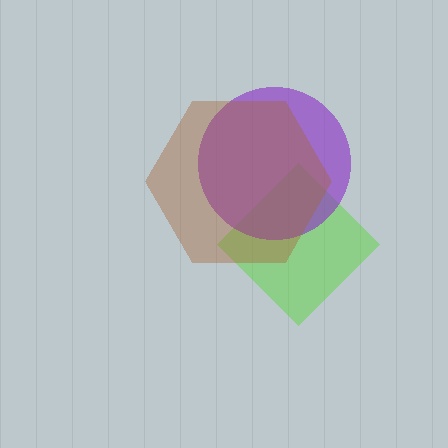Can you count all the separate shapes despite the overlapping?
Yes, there are 3 separate shapes.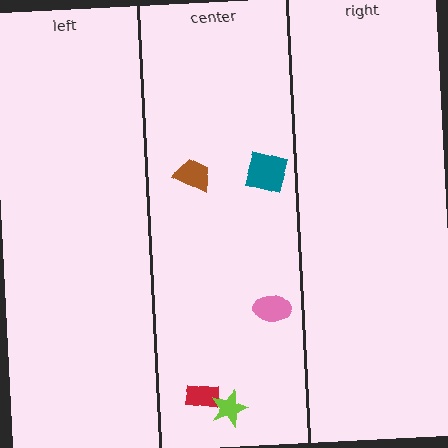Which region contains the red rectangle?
The center region.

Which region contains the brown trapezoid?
The center region.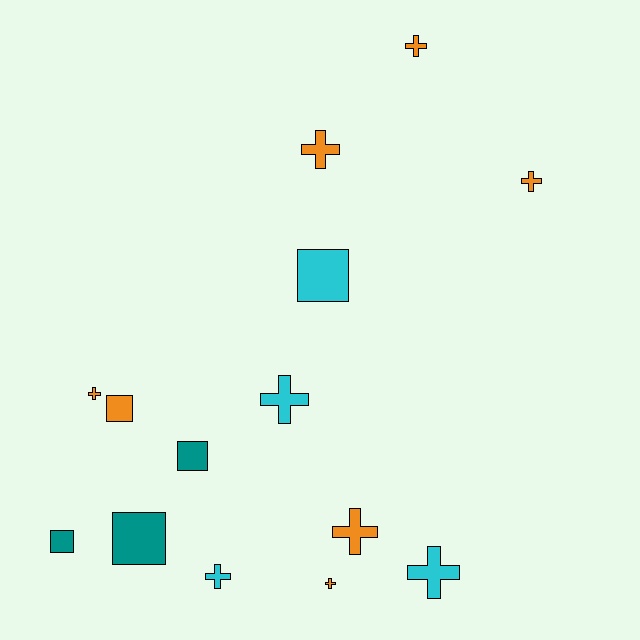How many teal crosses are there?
There are no teal crosses.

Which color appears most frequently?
Orange, with 7 objects.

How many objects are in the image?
There are 14 objects.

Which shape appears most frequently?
Cross, with 9 objects.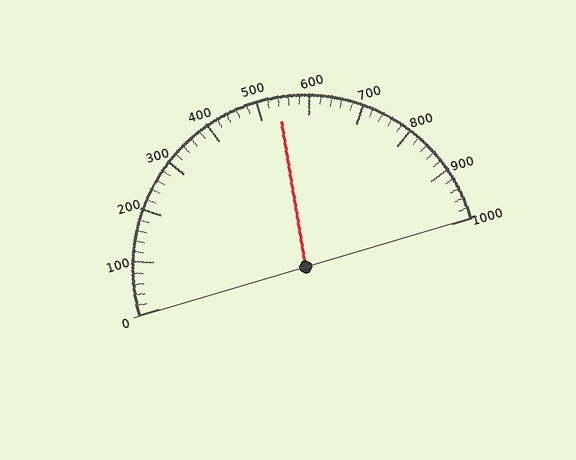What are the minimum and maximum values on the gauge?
The gauge ranges from 0 to 1000.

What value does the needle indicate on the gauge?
The needle indicates approximately 540.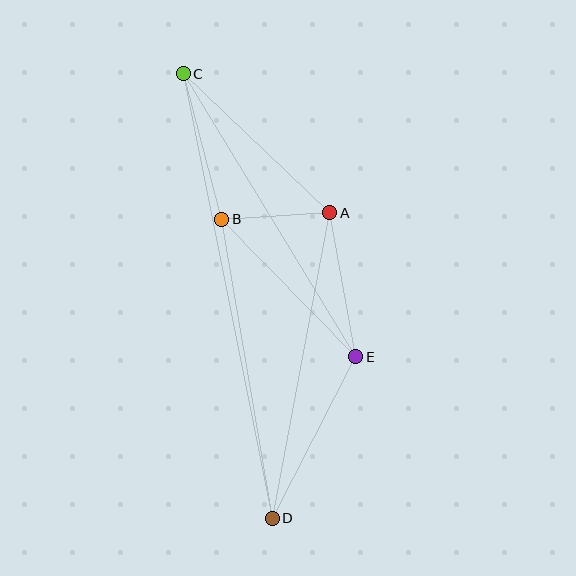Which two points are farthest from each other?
Points C and D are farthest from each other.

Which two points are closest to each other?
Points A and B are closest to each other.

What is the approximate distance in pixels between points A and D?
The distance between A and D is approximately 311 pixels.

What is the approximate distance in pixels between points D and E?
The distance between D and E is approximately 182 pixels.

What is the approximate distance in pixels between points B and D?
The distance between B and D is approximately 304 pixels.